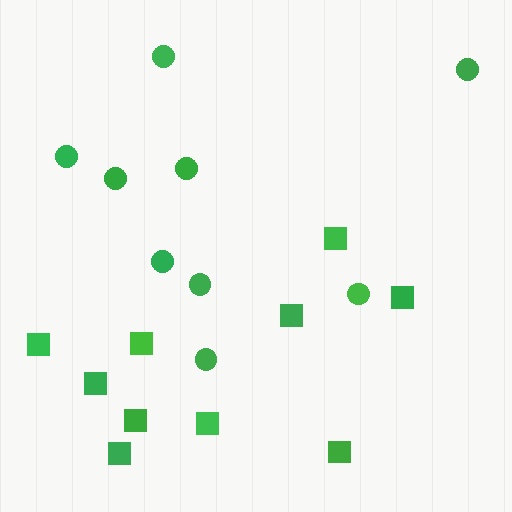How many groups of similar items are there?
There are 2 groups: one group of circles (9) and one group of squares (10).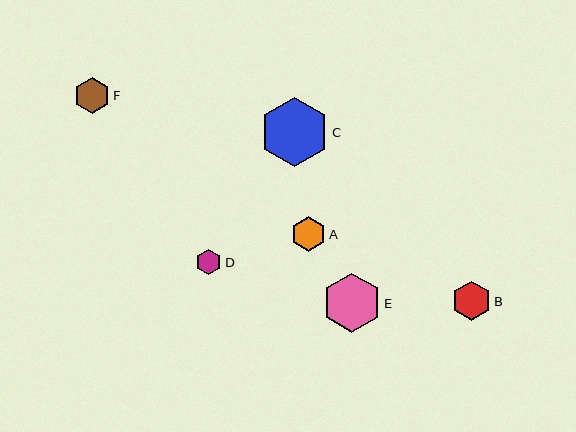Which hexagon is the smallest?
Hexagon D is the smallest with a size of approximately 26 pixels.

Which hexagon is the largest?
Hexagon C is the largest with a size of approximately 69 pixels.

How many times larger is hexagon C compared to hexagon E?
Hexagon C is approximately 1.2 times the size of hexagon E.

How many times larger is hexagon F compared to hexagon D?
Hexagon F is approximately 1.4 times the size of hexagon D.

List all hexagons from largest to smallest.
From largest to smallest: C, E, B, F, A, D.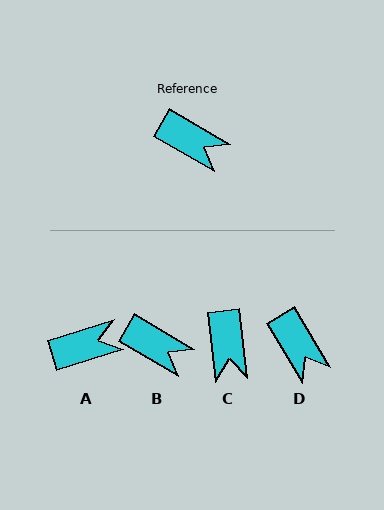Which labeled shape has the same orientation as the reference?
B.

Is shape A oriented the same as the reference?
No, it is off by about 48 degrees.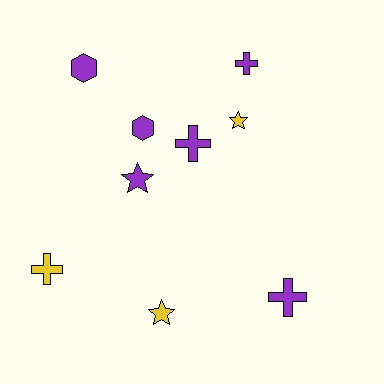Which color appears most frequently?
Purple, with 6 objects.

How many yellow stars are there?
There are 2 yellow stars.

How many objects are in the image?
There are 9 objects.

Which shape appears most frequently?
Cross, with 4 objects.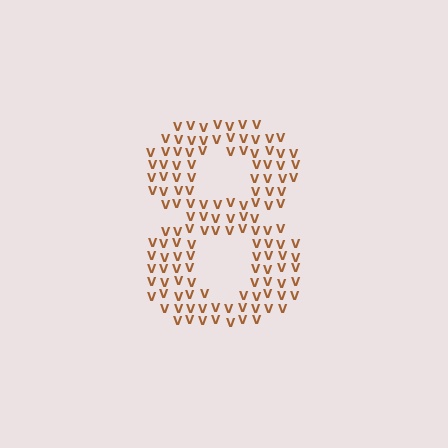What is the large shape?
The large shape is the digit 8.